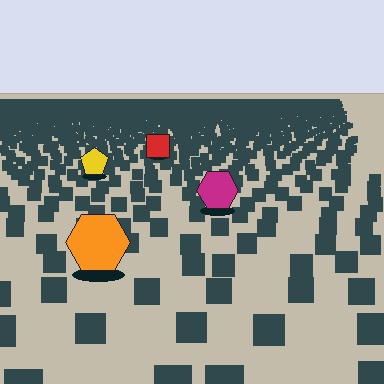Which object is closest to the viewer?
The orange hexagon is closest. The texture marks near it are larger and more spread out.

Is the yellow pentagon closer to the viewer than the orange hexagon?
No. The orange hexagon is closer — you can tell from the texture gradient: the ground texture is coarser near it.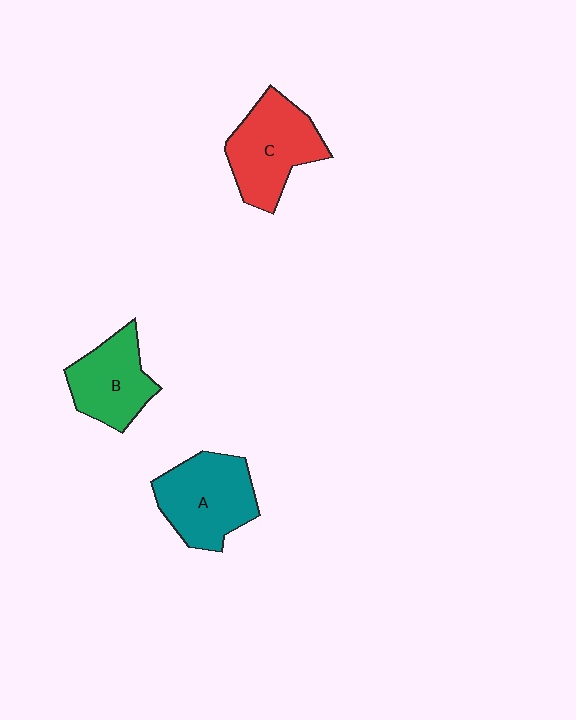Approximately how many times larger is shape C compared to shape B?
Approximately 1.2 times.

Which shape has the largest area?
Shape A (teal).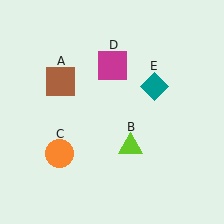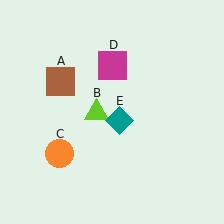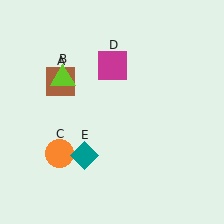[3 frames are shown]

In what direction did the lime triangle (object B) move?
The lime triangle (object B) moved up and to the left.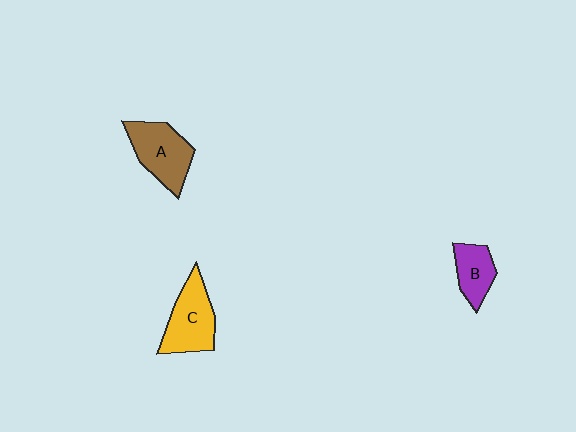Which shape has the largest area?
Shape A (brown).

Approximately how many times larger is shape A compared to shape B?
Approximately 1.6 times.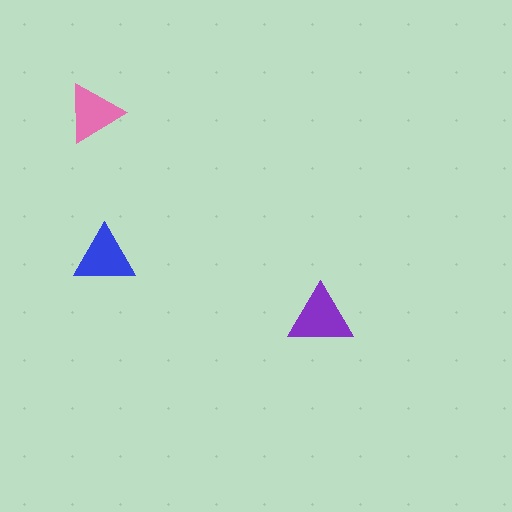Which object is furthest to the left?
The pink triangle is leftmost.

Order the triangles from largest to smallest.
the purple one, the blue one, the pink one.